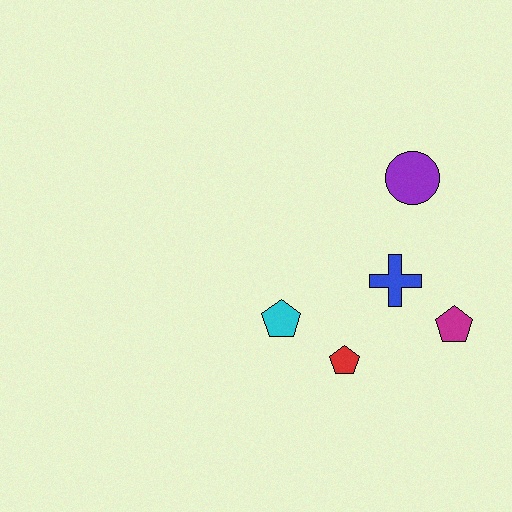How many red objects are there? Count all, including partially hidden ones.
There is 1 red object.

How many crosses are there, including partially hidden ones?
There is 1 cross.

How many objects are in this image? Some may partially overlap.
There are 5 objects.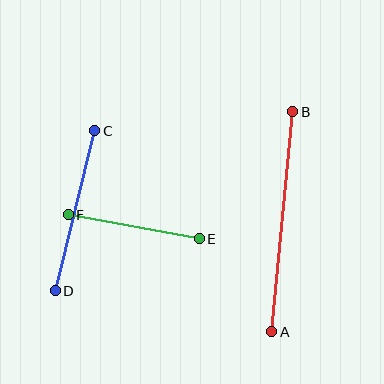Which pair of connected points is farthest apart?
Points A and B are farthest apart.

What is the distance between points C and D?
The distance is approximately 165 pixels.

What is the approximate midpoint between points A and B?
The midpoint is at approximately (282, 222) pixels.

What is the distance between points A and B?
The distance is approximately 221 pixels.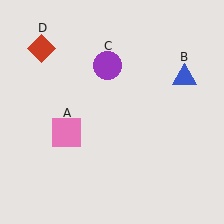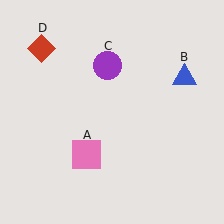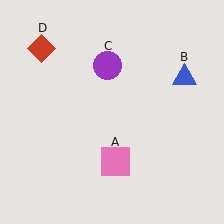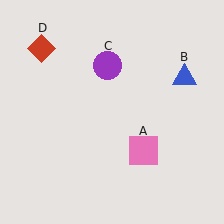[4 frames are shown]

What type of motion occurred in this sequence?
The pink square (object A) rotated counterclockwise around the center of the scene.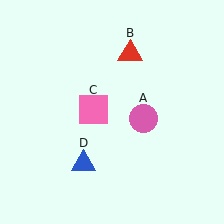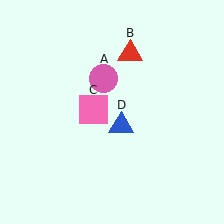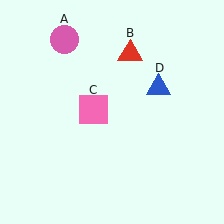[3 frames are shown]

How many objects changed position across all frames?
2 objects changed position: pink circle (object A), blue triangle (object D).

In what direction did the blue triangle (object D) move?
The blue triangle (object D) moved up and to the right.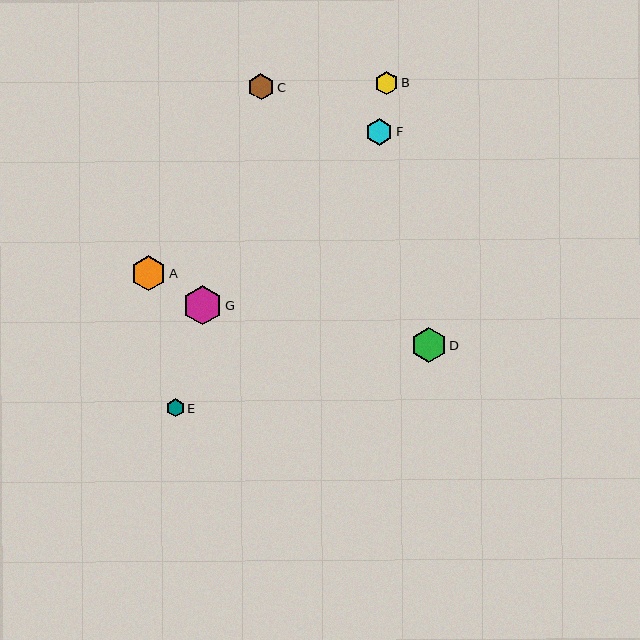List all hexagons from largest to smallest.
From largest to smallest: G, A, D, F, C, B, E.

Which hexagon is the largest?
Hexagon G is the largest with a size of approximately 39 pixels.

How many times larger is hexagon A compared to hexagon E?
Hexagon A is approximately 1.9 times the size of hexagon E.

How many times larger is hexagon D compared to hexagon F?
Hexagon D is approximately 1.3 times the size of hexagon F.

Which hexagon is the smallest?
Hexagon E is the smallest with a size of approximately 18 pixels.